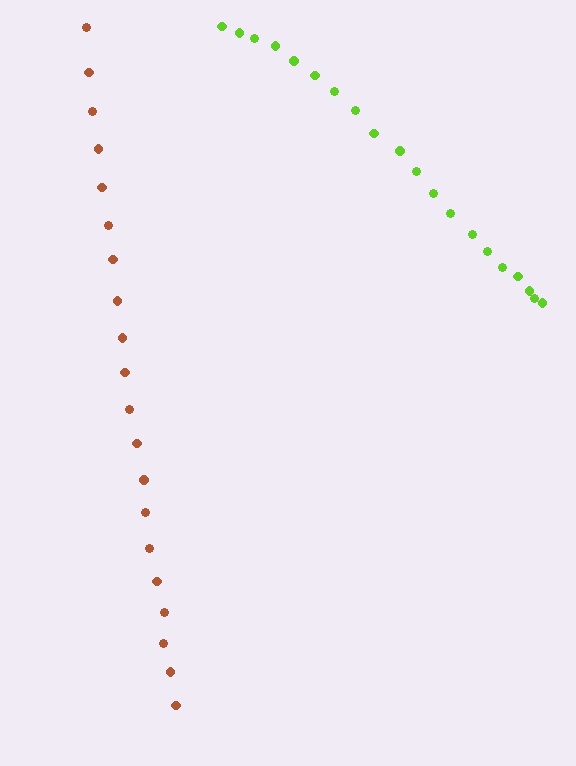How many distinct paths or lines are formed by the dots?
There are 2 distinct paths.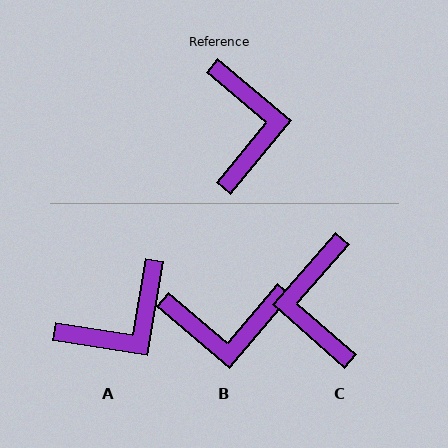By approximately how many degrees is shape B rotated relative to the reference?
Approximately 90 degrees clockwise.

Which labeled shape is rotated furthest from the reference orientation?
C, about 179 degrees away.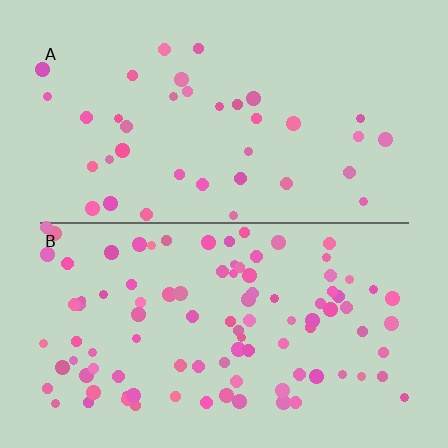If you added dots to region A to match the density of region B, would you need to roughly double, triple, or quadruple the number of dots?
Approximately triple.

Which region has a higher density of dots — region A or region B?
B (the bottom).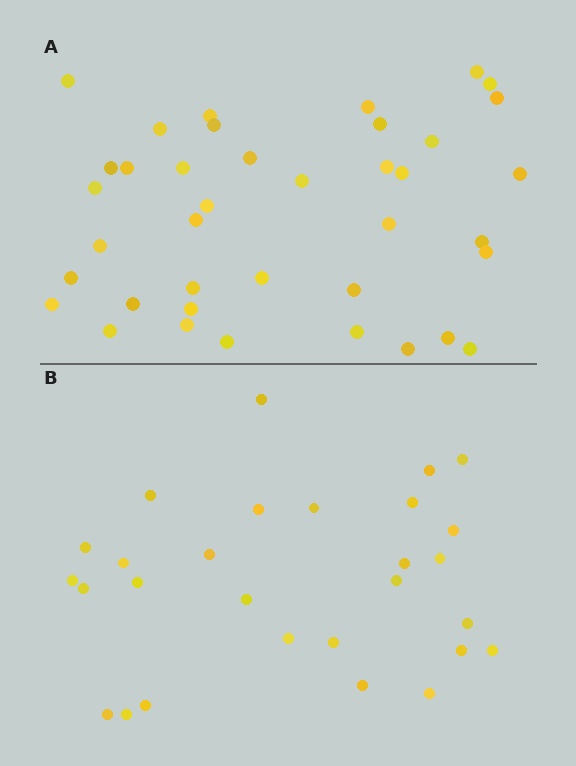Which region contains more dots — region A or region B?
Region A (the top region) has more dots.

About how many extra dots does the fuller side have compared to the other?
Region A has roughly 12 or so more dots than region B.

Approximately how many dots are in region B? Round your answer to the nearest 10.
About 30 dots. (The exact count is 28, which rounds to 30.)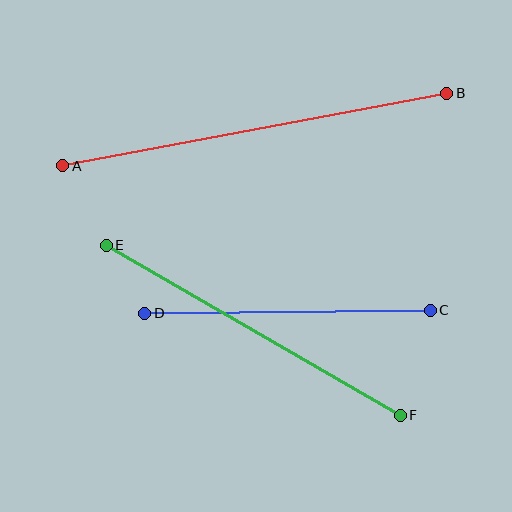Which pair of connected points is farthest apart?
Points A and B are farthest apart.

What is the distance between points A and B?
The distance is approximately 391 pixels.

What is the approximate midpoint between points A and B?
The midpoint is at approximately (255, 129) pixels.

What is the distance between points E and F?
The distance is approximately 340 pixels.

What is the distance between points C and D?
The distance is approximately 286 pixels.